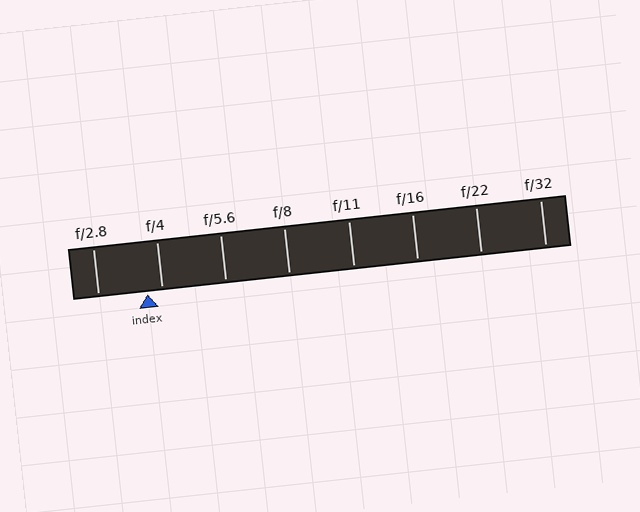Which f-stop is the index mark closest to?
The index mark is closest to f/4.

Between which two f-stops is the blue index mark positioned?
The index mark is between f/2.8 and f/4.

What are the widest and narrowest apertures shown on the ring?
The widest aperture shown is f/2.8 and the narrowest is f/32.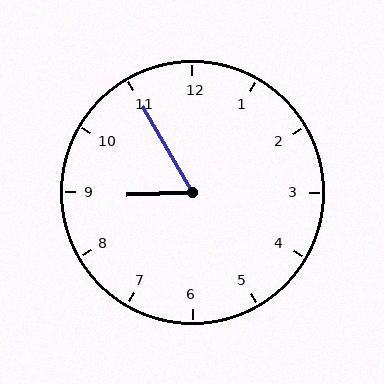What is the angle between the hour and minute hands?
Approximately 62 degrees.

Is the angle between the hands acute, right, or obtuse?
It is acute.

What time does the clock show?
8:55.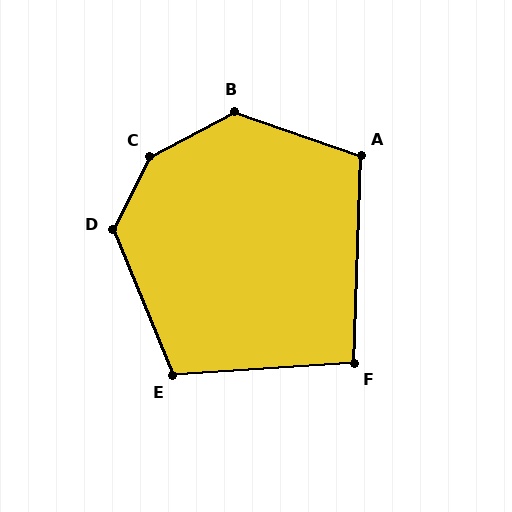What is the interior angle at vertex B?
Approximately 133 degrees (obtuse).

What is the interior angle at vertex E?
Approximately 109 degrees (obtuse).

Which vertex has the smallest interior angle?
F, at approximately 96 degrees.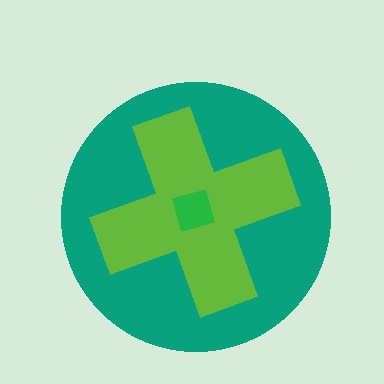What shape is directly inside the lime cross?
The green square.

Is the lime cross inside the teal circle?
Yes.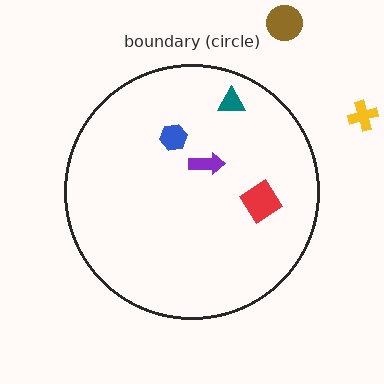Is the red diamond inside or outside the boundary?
Inside.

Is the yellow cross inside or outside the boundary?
Outside.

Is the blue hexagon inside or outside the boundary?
Inside.